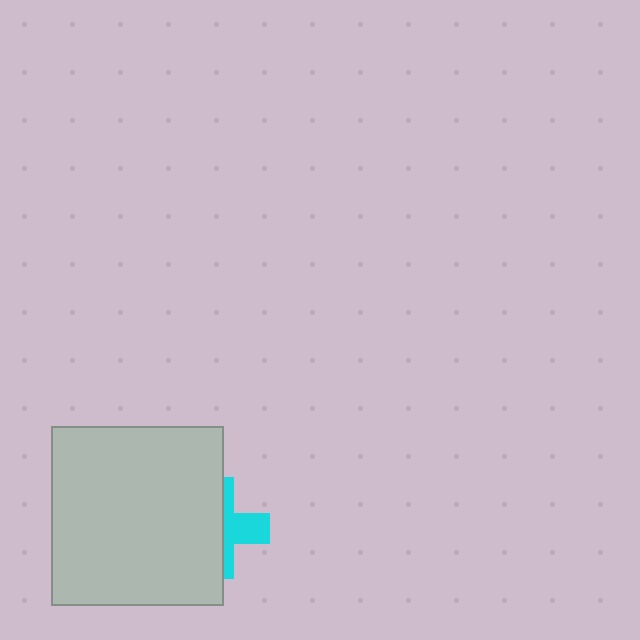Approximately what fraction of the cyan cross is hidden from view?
Roughly 60% of the cyan cross is hidden behind the light gray rectangle.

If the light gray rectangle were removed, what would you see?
You would see the complete cyan cross.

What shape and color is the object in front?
The object in front is a light gray rectangle.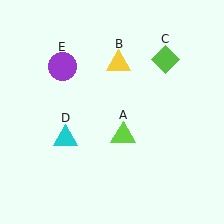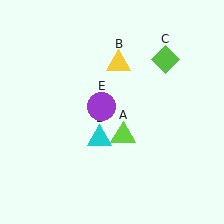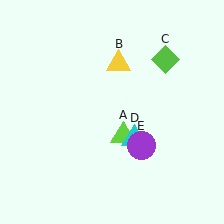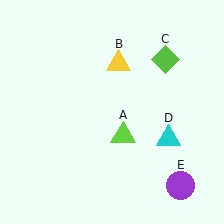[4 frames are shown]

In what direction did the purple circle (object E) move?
The purple circle (object E) moved down and to the right.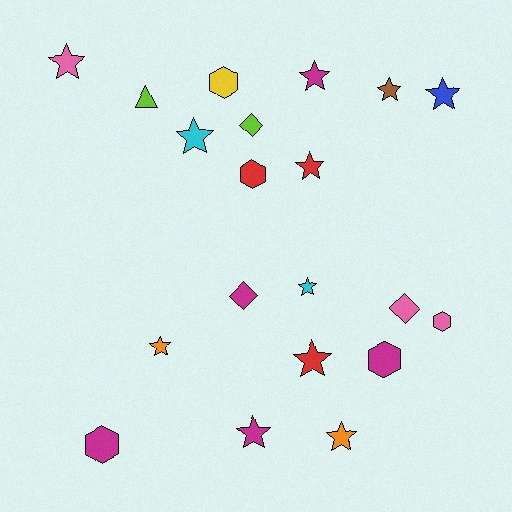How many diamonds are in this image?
There are 3 diamonds.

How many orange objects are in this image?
There are 2 orange objects.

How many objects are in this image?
There are 20 objects.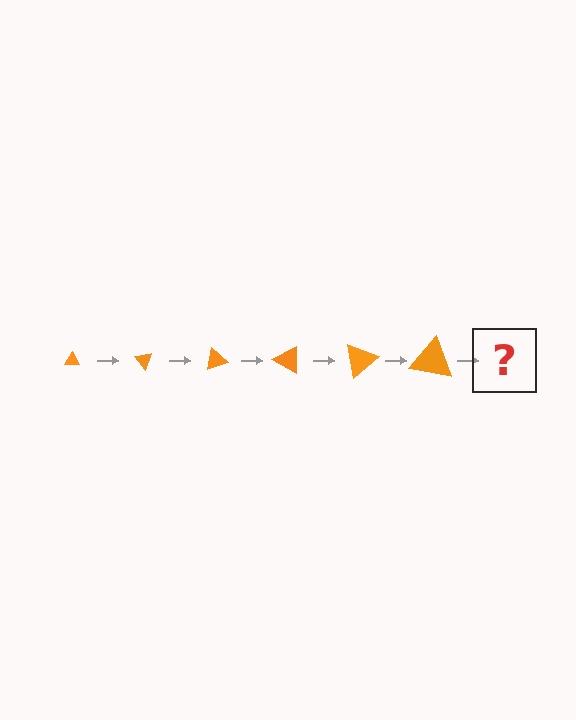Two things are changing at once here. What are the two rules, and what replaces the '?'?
The two rules are that the triangle grows larger each step and it rotates 50 degrees each step. The '?' should be a triangle, larger than the previous one and rotated 300 degrees from the start.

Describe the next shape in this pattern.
It should be a triangle, larger than the previous one and rotated 300 degrees from the start.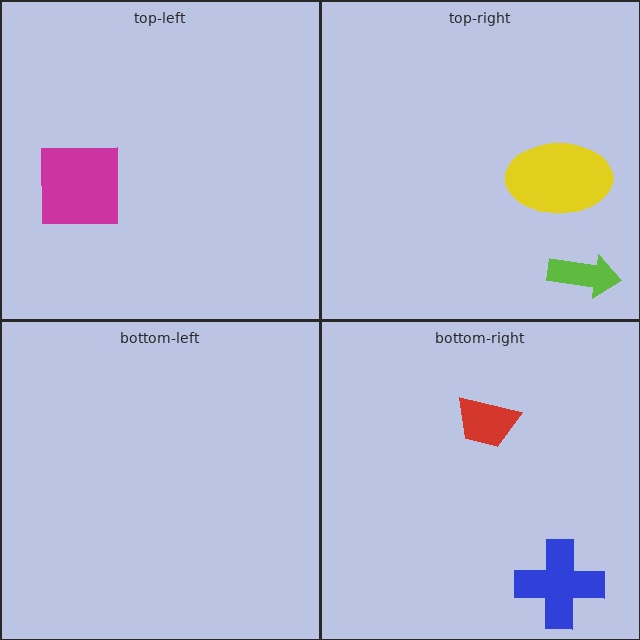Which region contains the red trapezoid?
The bottom-right region.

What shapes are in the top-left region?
The magenta square.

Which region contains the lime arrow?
The top-right region.